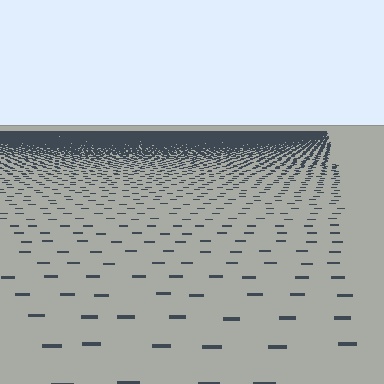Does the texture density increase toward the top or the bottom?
Density increases toward the top.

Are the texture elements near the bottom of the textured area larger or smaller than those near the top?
Larger. Near the bottom, elements are closer to the viewer and appear at a bigger on-screen size.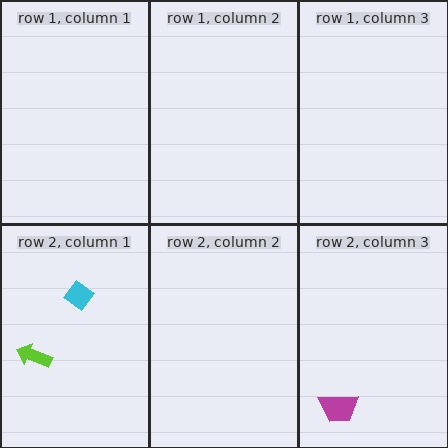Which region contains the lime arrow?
The row 2, column 1 region.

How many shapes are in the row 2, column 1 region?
2.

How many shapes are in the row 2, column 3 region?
1.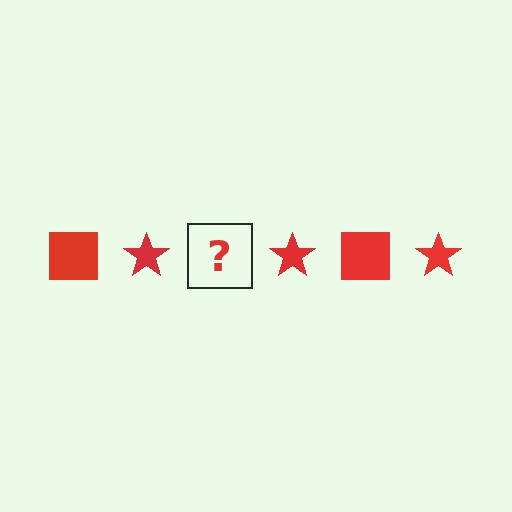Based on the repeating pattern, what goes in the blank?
The blank should be a red square.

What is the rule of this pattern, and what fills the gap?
The rule is that the pattern cycles through square, star shapes in red. The gap should be filled with a red square.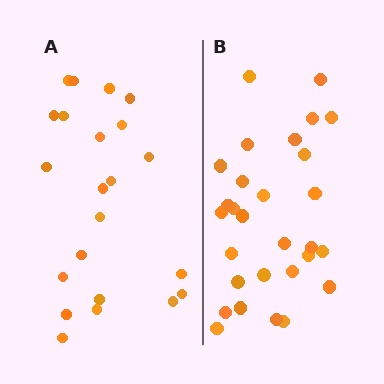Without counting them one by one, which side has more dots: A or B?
Region B (the right region) has more dots.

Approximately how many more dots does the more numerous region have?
Region B has roughly 8 or so more dots than region A.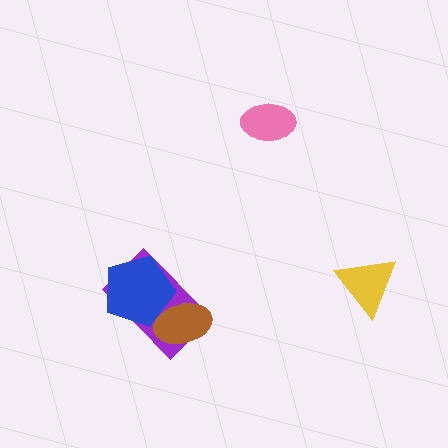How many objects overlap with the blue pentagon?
2 objects overlap with the blue pentagon.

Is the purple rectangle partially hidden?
Yes, it is partially covered by another shape.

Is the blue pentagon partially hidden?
Yes, it is partially covered by another shape.